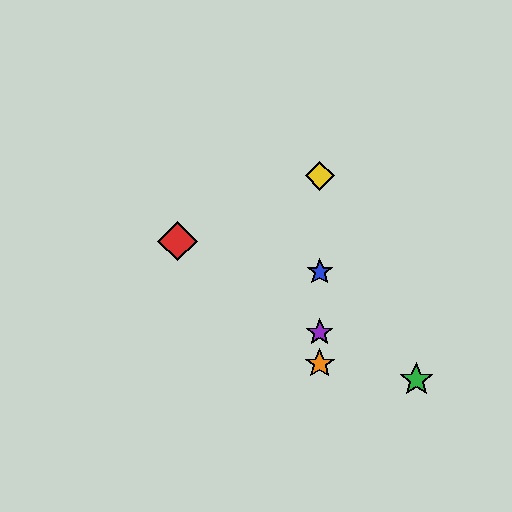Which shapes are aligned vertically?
The blue star, the yellow diamond, the purple star, the orange star are aligned vertically.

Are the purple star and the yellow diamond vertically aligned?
Yes, both are at x≈320.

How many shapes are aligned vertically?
4 shapes (the blue star, the yellow diamond, the purple star, the orange star) are aligned vertically.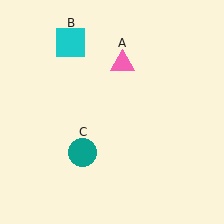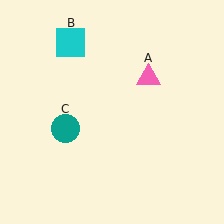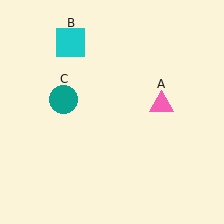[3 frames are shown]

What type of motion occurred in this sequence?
The pink triangle (object A), teal circle (object C) rotated clockwise around the center of the scene.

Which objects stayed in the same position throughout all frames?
Cyan square (object B) remained stationary.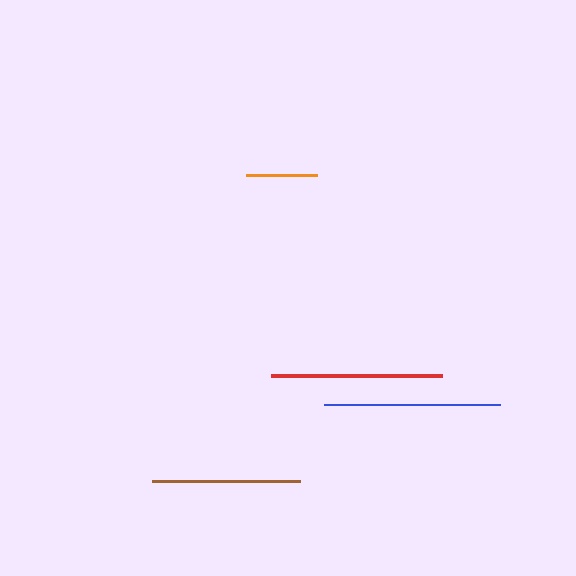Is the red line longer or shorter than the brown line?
The red line is longer than the brown line.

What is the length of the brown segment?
The brown segment is approximately 149 pixels long.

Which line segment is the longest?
The blue line is the longest at approximately 176 pixels.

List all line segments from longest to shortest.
From longest to shortest: blue, red, brown, orange.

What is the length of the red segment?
The red segment is approximately 171 pixels long.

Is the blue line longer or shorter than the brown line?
The blue line is longer than the brown line.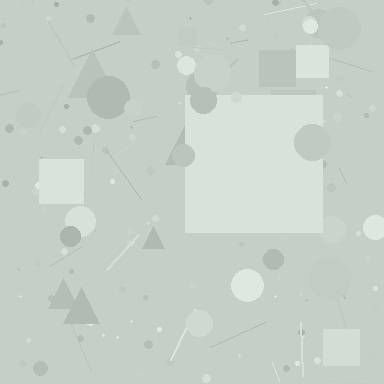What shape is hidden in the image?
A square is hidden in the image.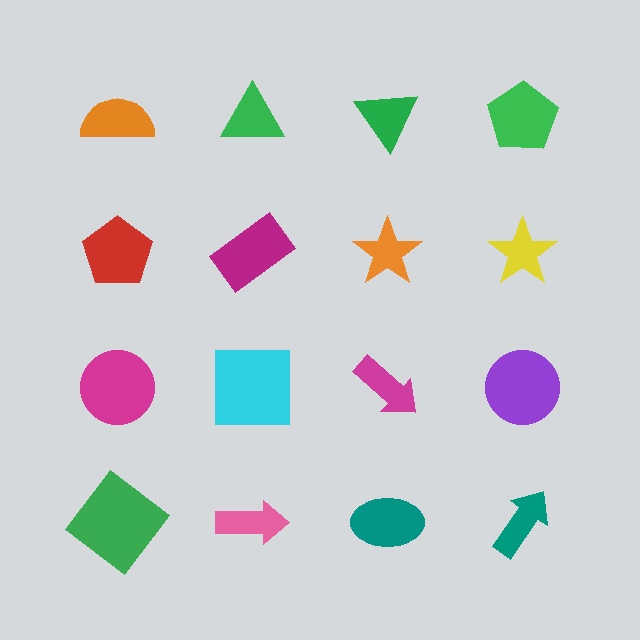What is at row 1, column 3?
A green triangle.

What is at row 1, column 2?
A green triangle.